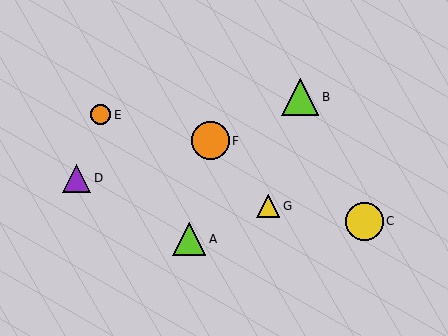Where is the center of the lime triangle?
The center of the lime triangle is at (189, 239).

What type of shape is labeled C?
Shape C is a yellow circle.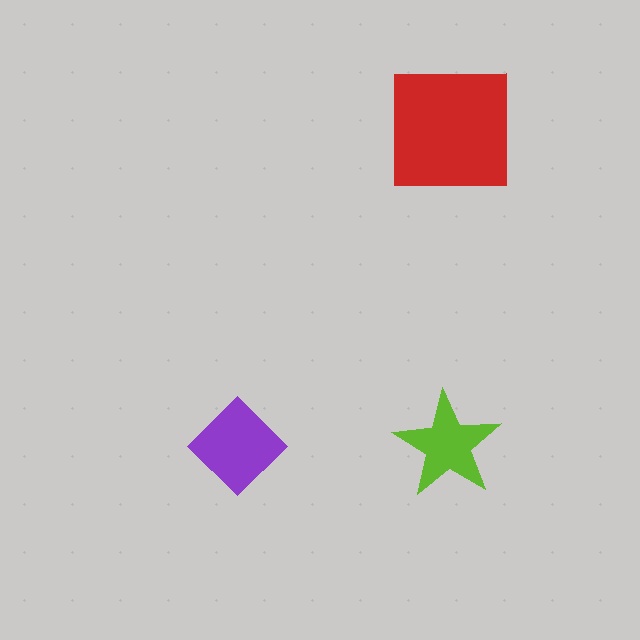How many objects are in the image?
There are 3 objects in the image.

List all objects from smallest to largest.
The lime star, the purple diamond, the red square.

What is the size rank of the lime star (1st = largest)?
3rd.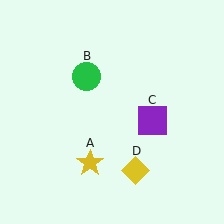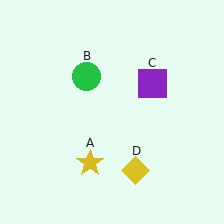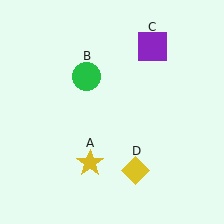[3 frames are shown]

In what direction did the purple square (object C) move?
The purple square (object C) moved up.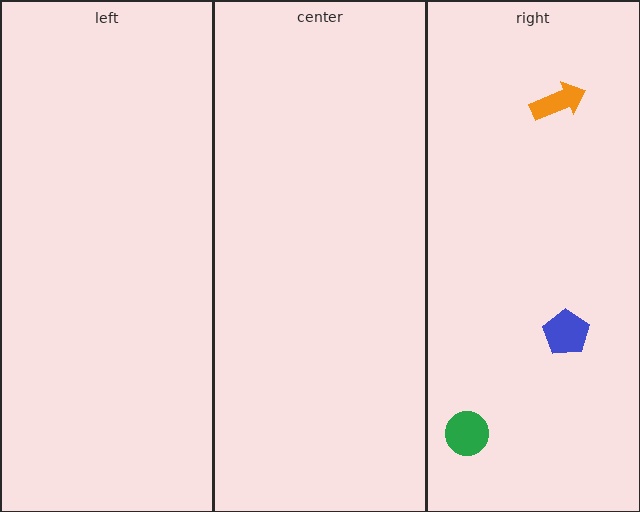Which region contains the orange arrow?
The right region.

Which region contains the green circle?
The right region.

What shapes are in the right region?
The orange arrow, the blue pentagon, the green circle.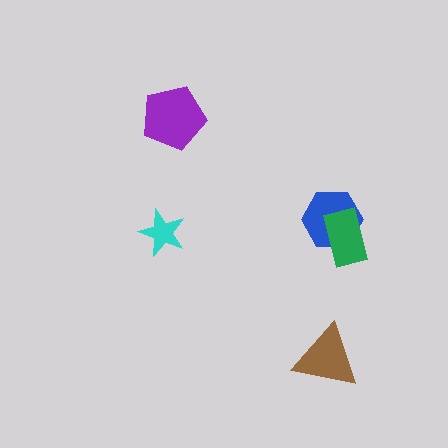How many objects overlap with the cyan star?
0 objects overlap with the cyan star.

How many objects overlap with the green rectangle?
1 object overlaps with the green rectangle.